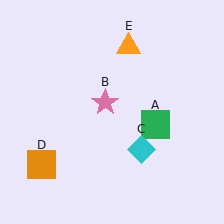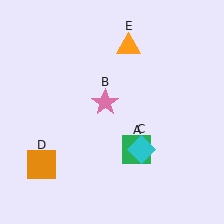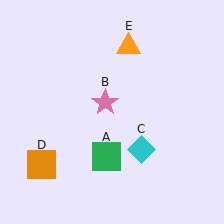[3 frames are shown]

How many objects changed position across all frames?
1 object changed position: green square (object A).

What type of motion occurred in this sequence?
The green square (object A) rotated clockwise around the center of the scene.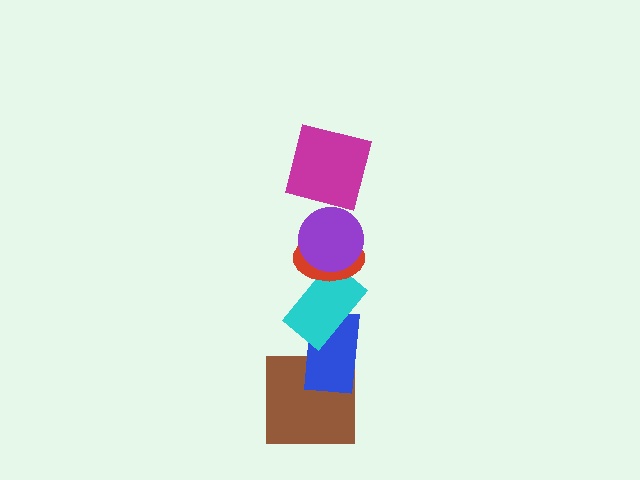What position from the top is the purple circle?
The purple circle is 2nd from the top.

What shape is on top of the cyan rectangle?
The red ellipse is on top of the cyan rectangle.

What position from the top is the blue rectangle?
The blue rectangle is 5th from the top.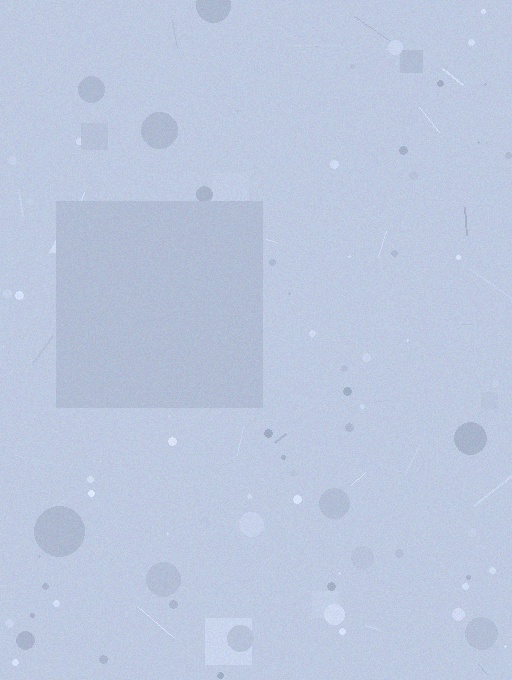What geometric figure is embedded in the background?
A square is embedded in the background.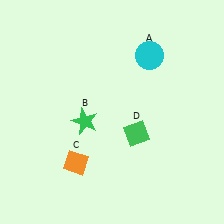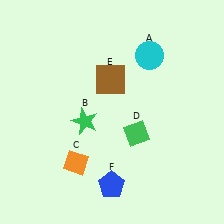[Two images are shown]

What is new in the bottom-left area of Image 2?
A blue pentagon (F) was added in the bottom-left area of Image 2.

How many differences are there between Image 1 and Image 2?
There are 2 differences between the two images.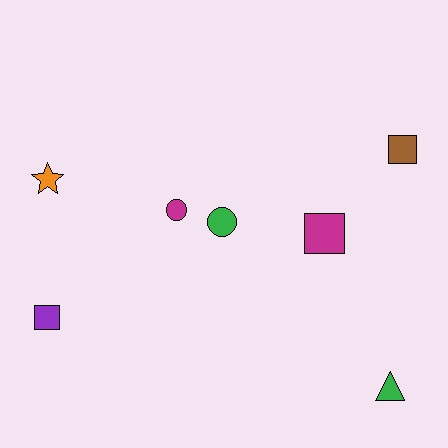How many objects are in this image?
There are 7 objects.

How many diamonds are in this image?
There are no diamonds.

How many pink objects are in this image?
There are no pink objects.